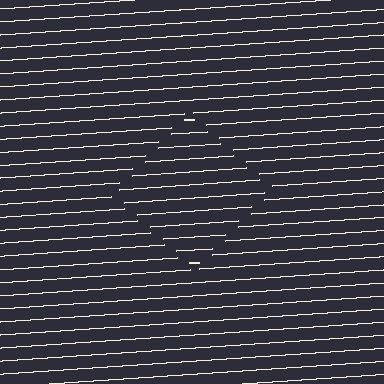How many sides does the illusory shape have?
4 sides — the line-ends trace a square.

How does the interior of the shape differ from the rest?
The interior of the shape contains the same grating, shifted by half a period — the contour is defined by the phase discontinuity where line-ends from the inner and outer gratings abut.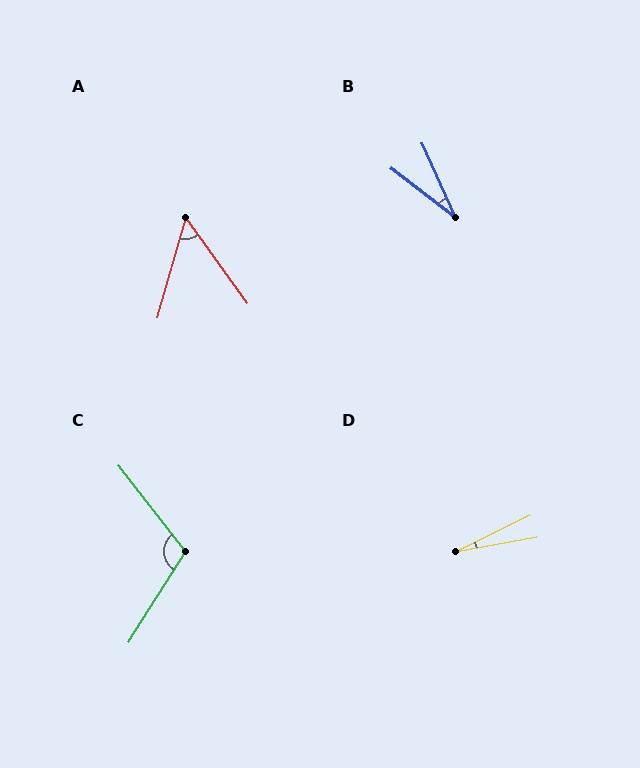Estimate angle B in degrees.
Approximately 28 degrees.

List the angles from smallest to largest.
D (16°), B (28°), A (52°), C (110°).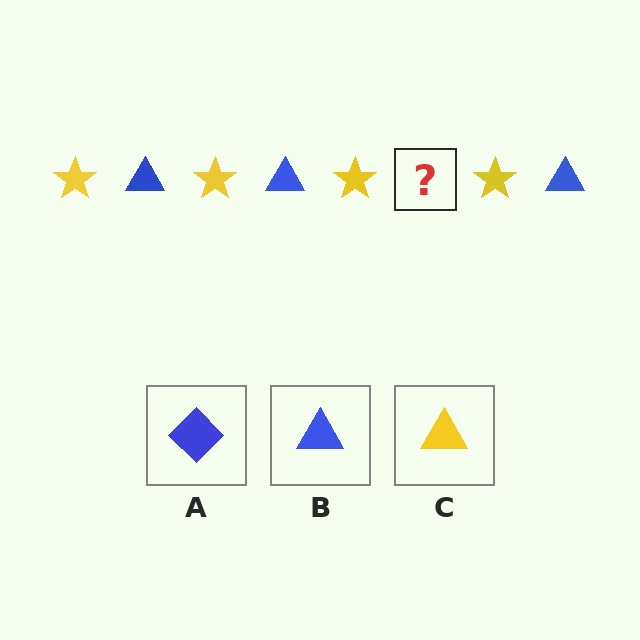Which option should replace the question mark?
Option B.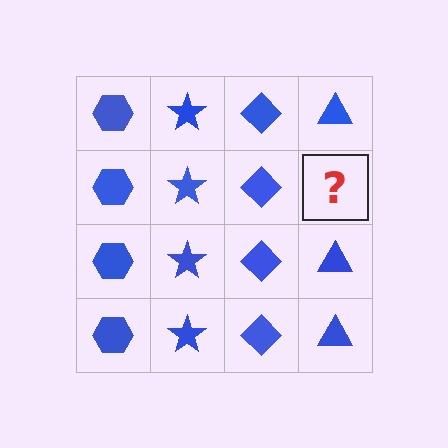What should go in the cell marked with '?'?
The missing cell should contain a blue triangle.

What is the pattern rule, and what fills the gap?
The rule is that each column has a consistent shape. The gap should be filled with a blue triangle.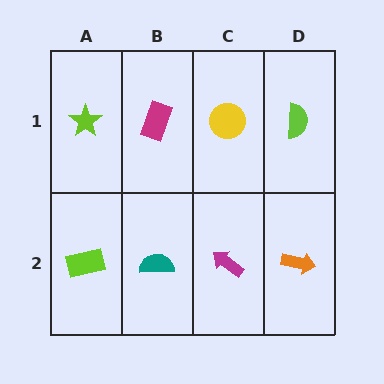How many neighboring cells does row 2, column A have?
2.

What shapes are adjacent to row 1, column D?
An orange arrow (row 2, column D), a yellow circle (row 1, column C).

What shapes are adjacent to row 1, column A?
A lime rectangle (row 2, column A), a magenta rectangle (row 1, column B).